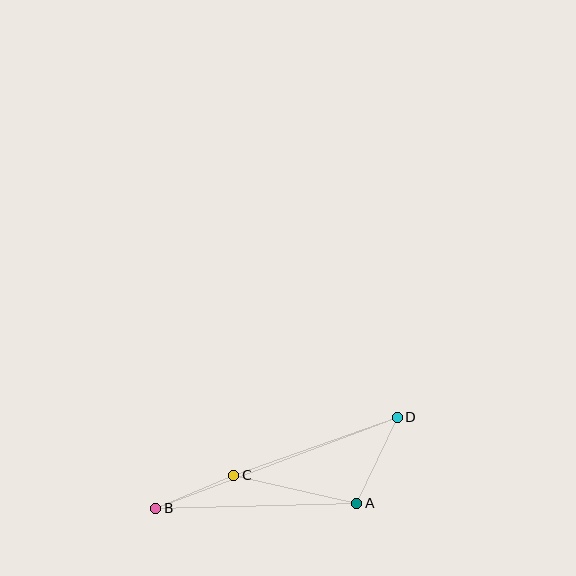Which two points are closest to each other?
Points B and C are closest to each other.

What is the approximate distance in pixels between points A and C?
The distance between A and C is approximately 126 pixels.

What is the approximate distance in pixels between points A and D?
The distance between A and D is approximately 95 pixels.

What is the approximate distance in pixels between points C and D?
The distance between C and D is approximately 173 pixels.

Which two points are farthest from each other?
Points B and D are farthest from each other.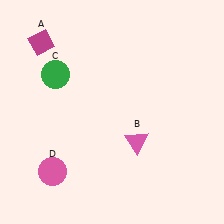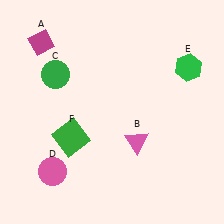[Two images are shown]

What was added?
A green hexagon (E), a green square (F) were added in Image 2.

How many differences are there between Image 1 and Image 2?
There are 2 differences between the two images.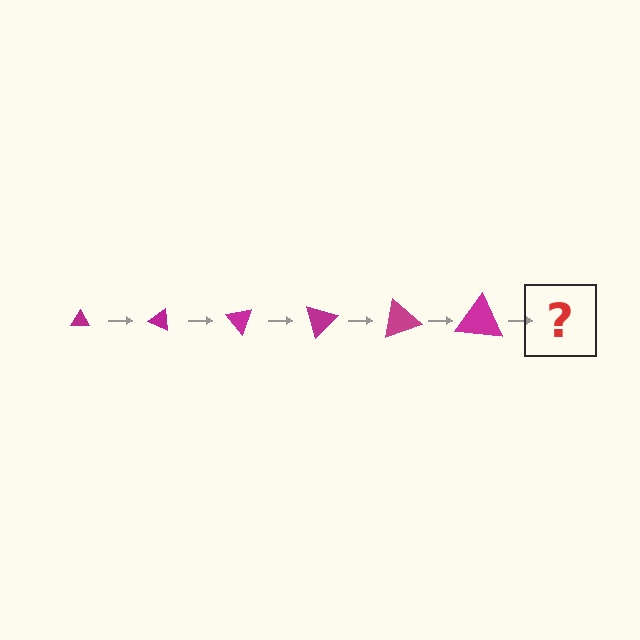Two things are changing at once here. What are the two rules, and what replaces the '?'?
The two rules are that the triangle grows larger each step and it rotates 25 degrees each step. The '?' should be a triangle, larger than the previous one and rotated 150 degrees from the start.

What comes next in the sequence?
The next element should be a triangle, larger than the previous one and rotated 150 degrees from the start.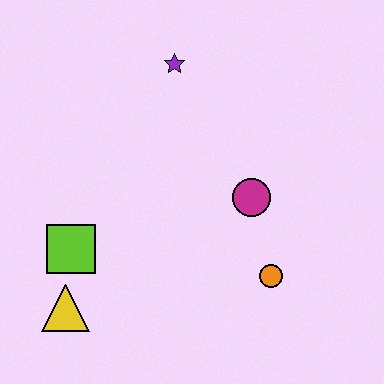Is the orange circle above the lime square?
No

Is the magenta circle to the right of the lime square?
Yes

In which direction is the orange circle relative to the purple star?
The orange circle is below the purple star.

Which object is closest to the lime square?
The yellow triangle is closest to the lime square.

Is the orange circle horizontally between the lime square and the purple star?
No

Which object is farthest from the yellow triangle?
The purple star is farthest from the yellow triangle.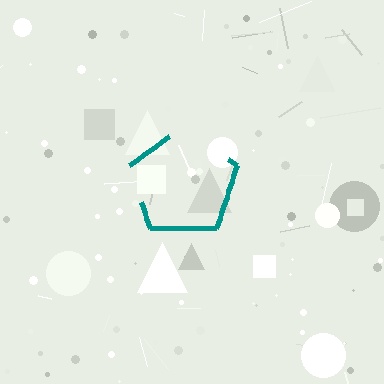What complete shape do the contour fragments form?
The contour fragments form a pentagon.